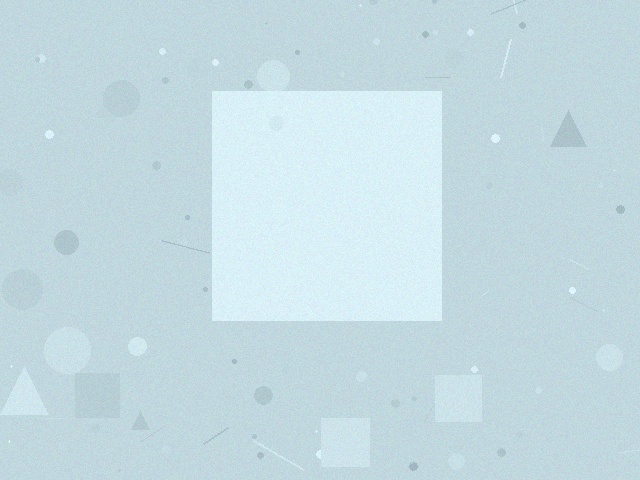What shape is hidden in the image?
A square is hidden in the image.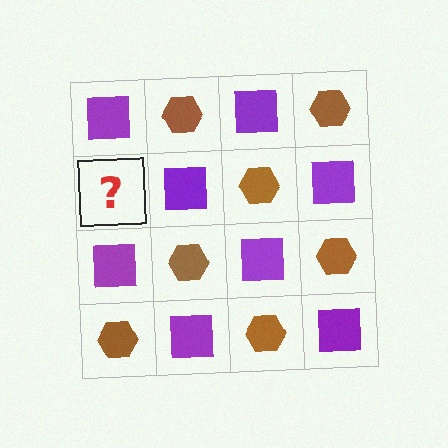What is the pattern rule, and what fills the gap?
The rule is that it alternates purple square and brown hexagon in a checkerboard pattern. The gap should be filled with a brown hexagon.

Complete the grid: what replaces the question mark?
The question mark should be replaced with a brown hexagon.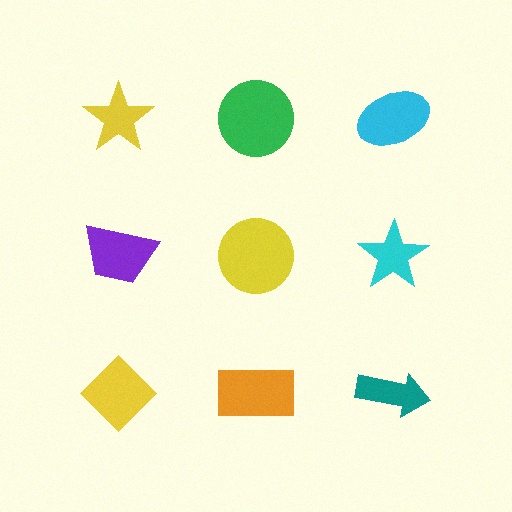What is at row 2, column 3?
A cyan star.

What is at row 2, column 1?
A purple trapezoid.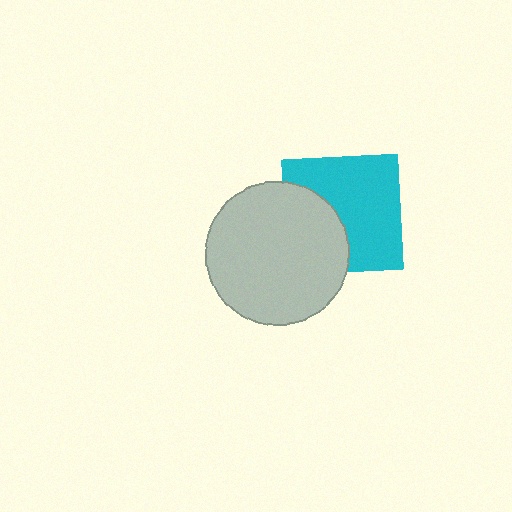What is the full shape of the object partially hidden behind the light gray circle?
The partially hidden object is a cyan square.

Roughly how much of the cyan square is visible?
About half of it is visible (roughly 64%).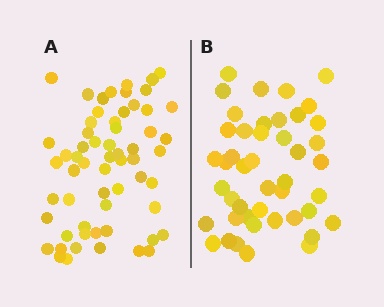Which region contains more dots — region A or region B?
Region A (the left region) has more dots.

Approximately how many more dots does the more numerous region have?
Region A has approximately 15 more dots than region B.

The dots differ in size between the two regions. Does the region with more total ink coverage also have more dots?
No. Region B has more total ink coverage because its dots are larger, but region A actually contains more individual dots. Total area can be misleading — the number of items is what matters here.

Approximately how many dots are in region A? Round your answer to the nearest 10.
About 60 dots.